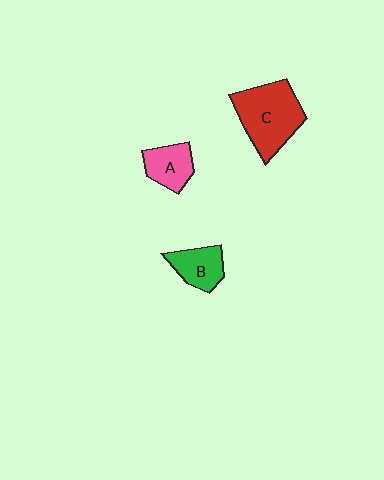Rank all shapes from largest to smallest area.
From largest to smallest: C (red), B (green), A (pink).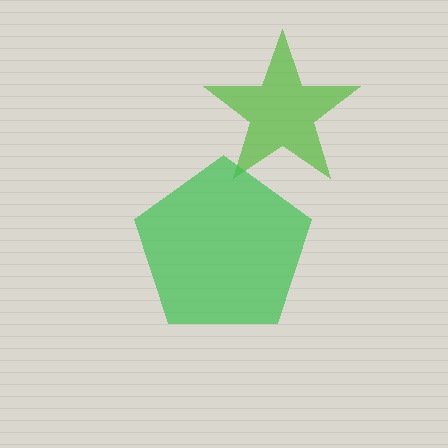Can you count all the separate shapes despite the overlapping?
Yes, there are 2 separate shapes.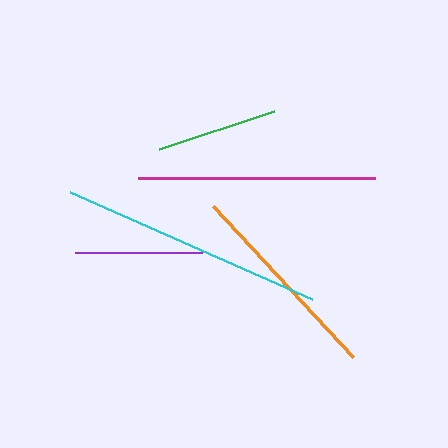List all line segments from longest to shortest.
From longest to shortest: cyan, magenta, orange, purple, green.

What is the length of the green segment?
The green segment is approximately 120 pixels long.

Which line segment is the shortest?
The green line is the shortest at approximately 120 pixels.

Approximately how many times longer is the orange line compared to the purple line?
The orange line is approximately 1.6 times the length of the purple line.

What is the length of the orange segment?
The orange segment is approximately 206 pixels long.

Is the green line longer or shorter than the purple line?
The purple line is longer than the green line.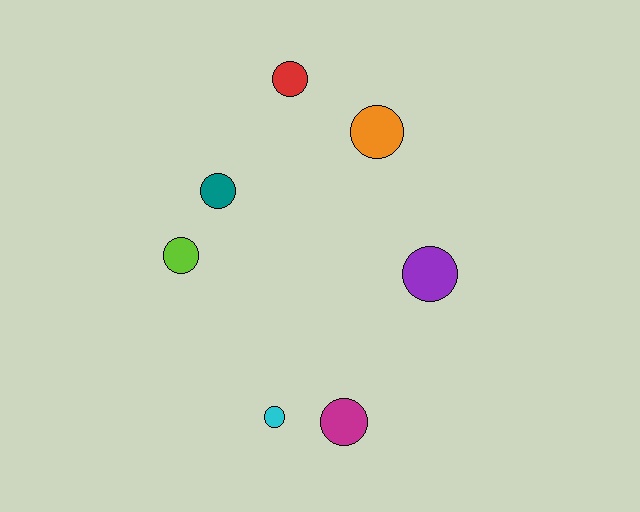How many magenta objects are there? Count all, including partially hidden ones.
There is 1 magenta object.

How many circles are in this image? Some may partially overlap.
There are 7 circles.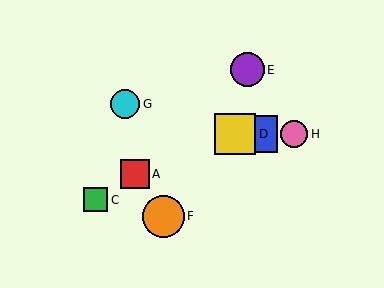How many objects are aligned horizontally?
3 objects (B, D, H) are aligned horizontally.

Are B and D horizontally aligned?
Yes, both are at y≈134.